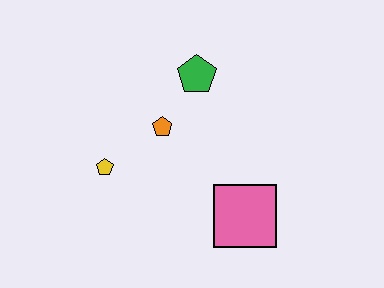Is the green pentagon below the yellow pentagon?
No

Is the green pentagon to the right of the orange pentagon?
Yes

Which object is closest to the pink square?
The orange pentagon is closest to the pink square.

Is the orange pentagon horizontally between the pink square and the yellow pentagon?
Yes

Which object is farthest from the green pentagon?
The pink square is farthest from the green pentagon.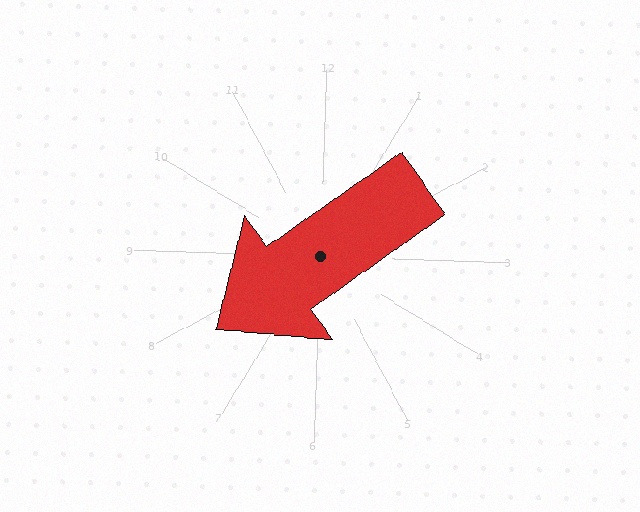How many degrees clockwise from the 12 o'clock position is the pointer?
Approximately 233 degrees.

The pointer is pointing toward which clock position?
Roughly 8 o'clock.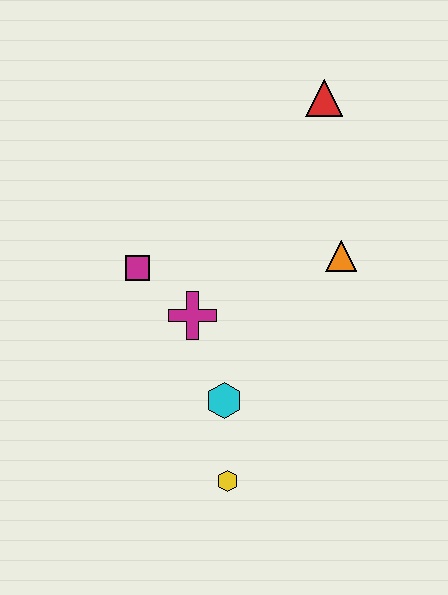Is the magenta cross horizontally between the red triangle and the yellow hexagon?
No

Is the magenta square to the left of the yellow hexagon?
Yes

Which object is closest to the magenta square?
The magenta cross is closest to the magenta square.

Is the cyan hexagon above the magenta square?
No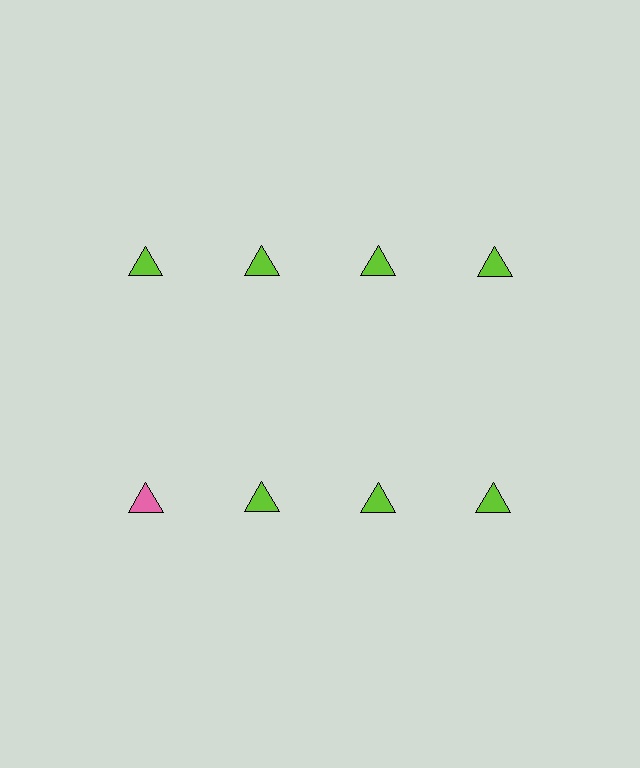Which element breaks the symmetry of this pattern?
The pink triangle in the second row, leftmost column breaks the symmetry. All other shapes are lime triangles.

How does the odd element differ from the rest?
It has a different color: pink instead of lime.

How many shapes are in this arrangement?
There are 8 shapes arranged in a grid pattern.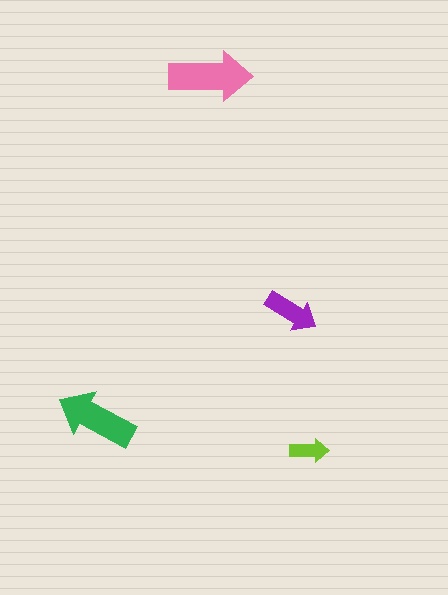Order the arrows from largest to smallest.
the pink one, the green one, the purple one, the lime one.